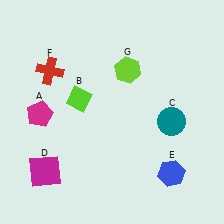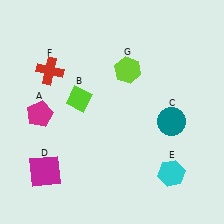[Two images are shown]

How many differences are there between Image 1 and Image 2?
There is 1 difference between the two images.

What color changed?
The hexagon (E) changed from blue in Image 1 to cyan in Image 2.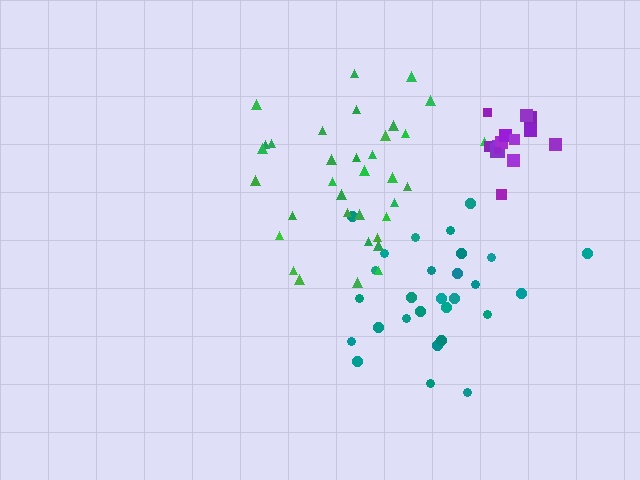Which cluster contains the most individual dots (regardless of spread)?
Green (35).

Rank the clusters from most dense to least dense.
purple, teal, green.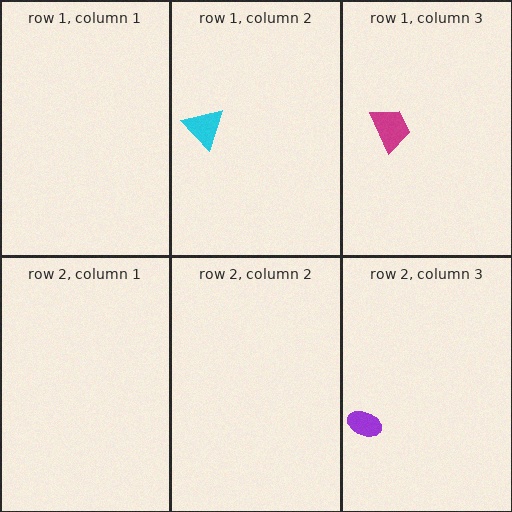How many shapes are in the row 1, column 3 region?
1.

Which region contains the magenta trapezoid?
The row 1, column 3 region.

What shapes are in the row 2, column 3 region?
The purple ellipse.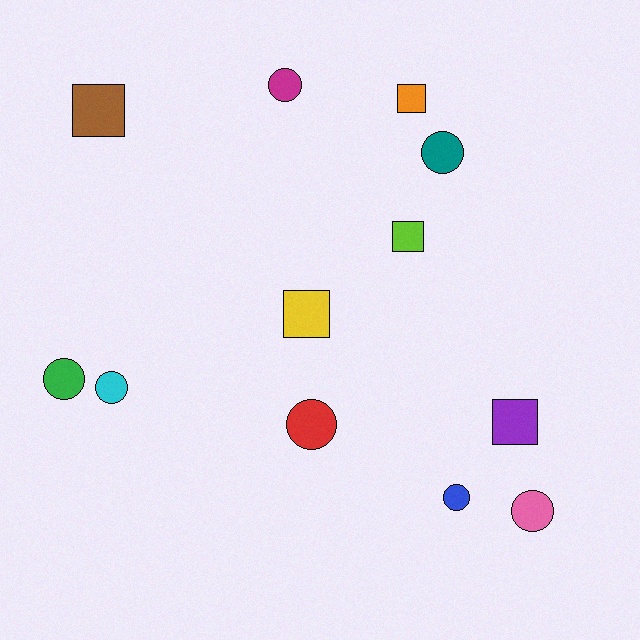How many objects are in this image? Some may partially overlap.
There are 12 objects.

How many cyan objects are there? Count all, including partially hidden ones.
There is 1 cyan object.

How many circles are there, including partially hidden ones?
There are 7 circles.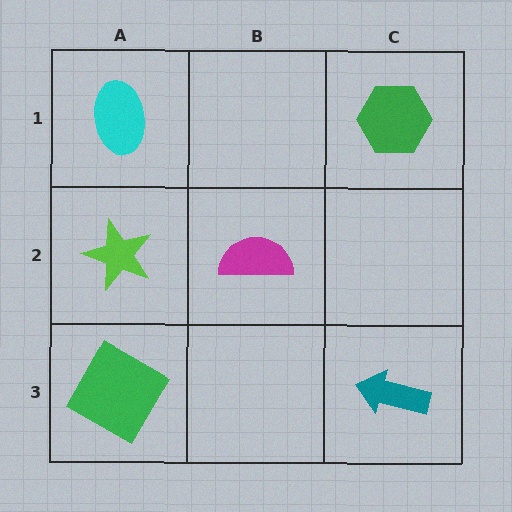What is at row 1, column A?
A cyan ellipse.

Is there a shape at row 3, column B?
No, that cell is empty.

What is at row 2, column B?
A magenta semicircle.